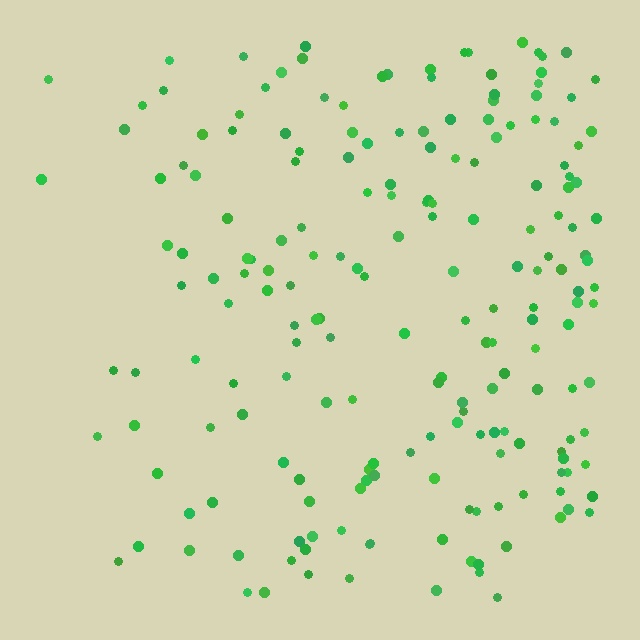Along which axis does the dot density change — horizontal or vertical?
Horizontal.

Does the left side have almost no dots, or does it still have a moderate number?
Still a moderate number, just noticeably fewer than the right.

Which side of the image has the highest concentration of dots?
The right.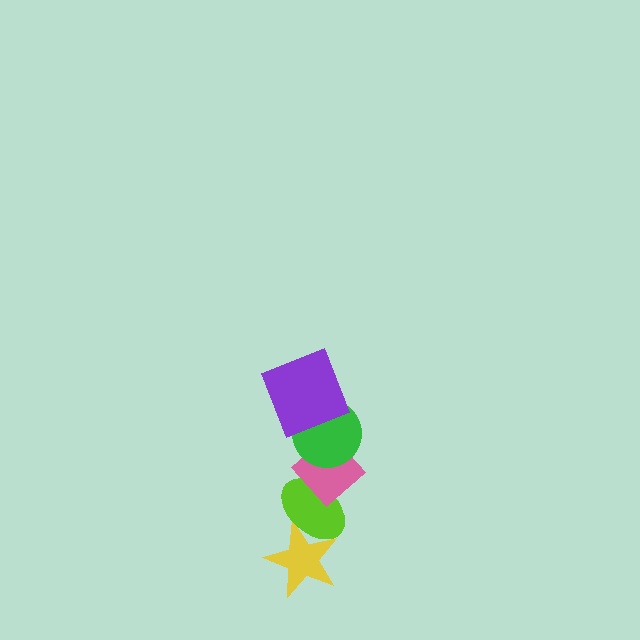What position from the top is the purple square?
The purple square is 1st from the top.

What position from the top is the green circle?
The green circle is 2nd from the top.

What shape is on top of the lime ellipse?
The pink diamond is on top of the lime ellipse.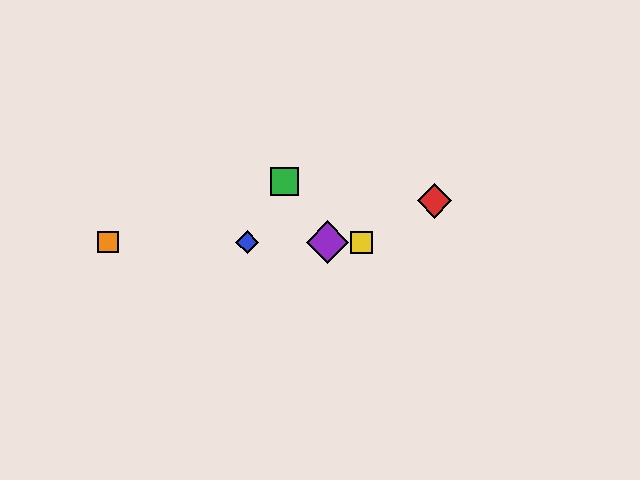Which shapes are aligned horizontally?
The blue diamond, the yellow square, the purple diamond, the orange square are aligned horizontally.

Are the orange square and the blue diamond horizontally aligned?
Yes, both are at y≈242.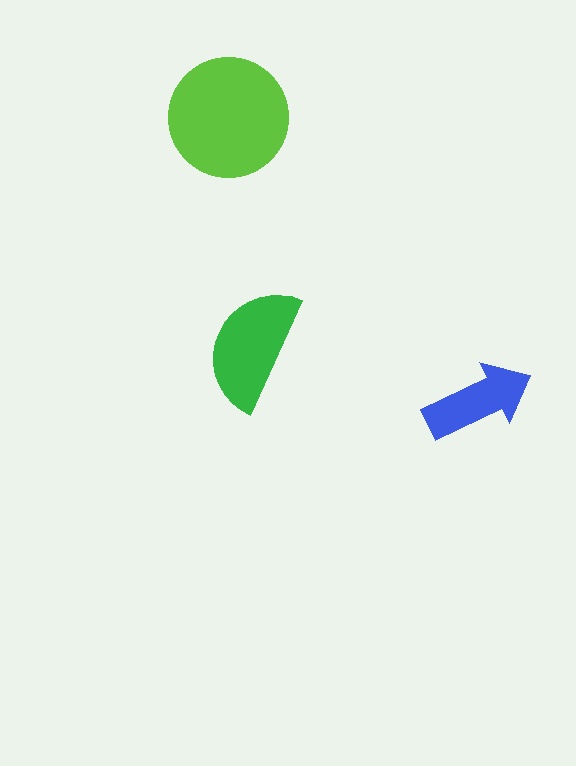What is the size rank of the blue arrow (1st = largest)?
3rd.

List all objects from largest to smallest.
The lime circle, the green semicircle, the blue arrow.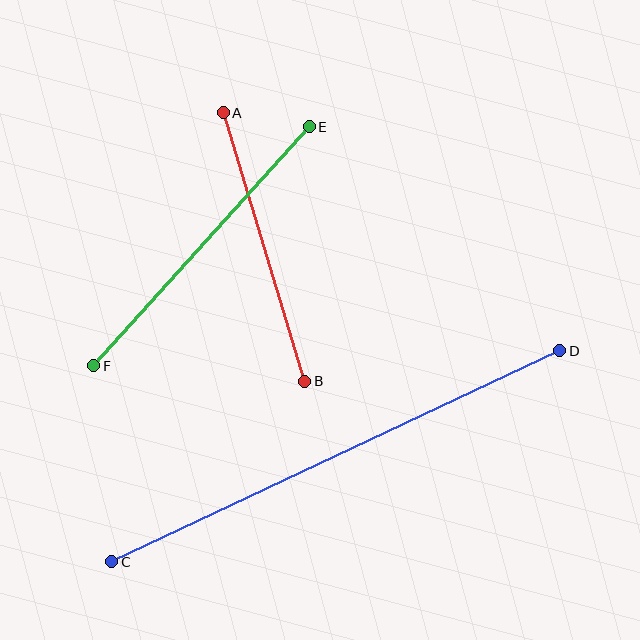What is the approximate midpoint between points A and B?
The midpoint is at approximately (264, 247) pixels.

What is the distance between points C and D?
The distance is approximately 495 pixels.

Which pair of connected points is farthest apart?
Points C and D are farthest apart.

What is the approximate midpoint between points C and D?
The midpoint is at approximately (336, 456) pixels.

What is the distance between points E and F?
The distance is approximately 321 pixels.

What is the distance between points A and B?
The distance is approximately 280 pixels.